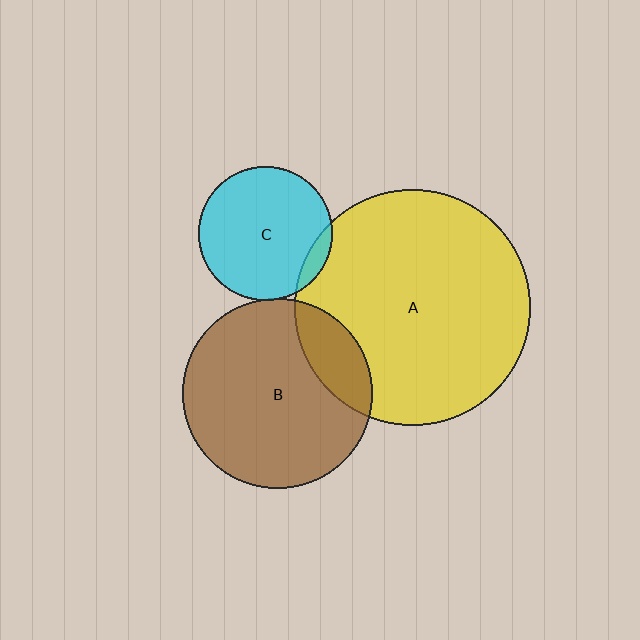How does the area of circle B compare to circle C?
Approximately 2.0 times.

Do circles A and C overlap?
Yes.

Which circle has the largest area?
Circle A (yellow).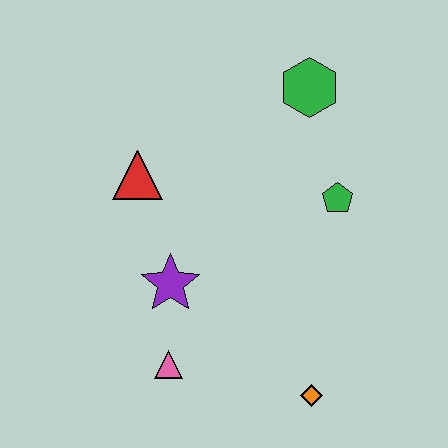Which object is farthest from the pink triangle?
The green hexagon is farthest from the pink triangle.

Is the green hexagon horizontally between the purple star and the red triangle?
No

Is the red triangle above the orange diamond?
Yes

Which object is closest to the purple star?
The pink triangle is closest to the purple star.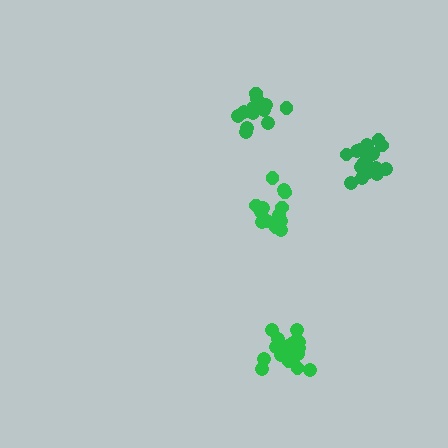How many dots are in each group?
Group 1: 19 dots, Group 2: 14 dots, Group 3: 18 dots, Group 4: 13 dots (64 total).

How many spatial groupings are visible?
There are 4 spatial groupings.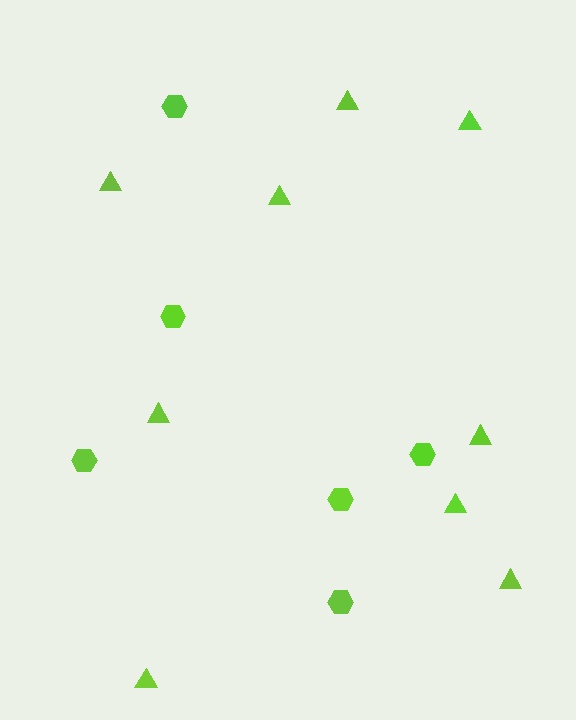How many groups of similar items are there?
There are 2 groups: one group of hexagons (6) and one group of triangles (9).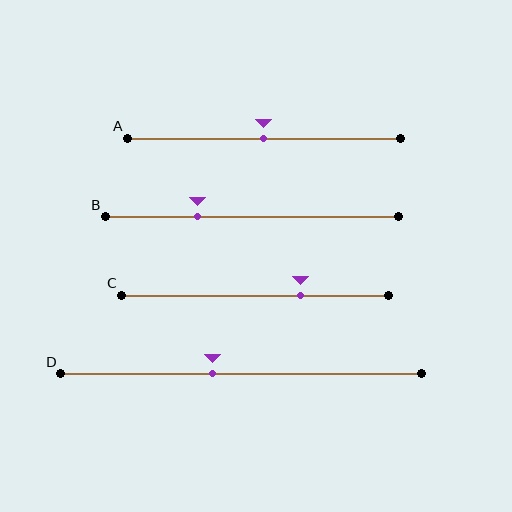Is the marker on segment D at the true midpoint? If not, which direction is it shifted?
No, the marker on segment D is shifted to the left by about 8% of the segment length.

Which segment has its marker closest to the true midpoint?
Segment A has its marker closest to the true midpoint.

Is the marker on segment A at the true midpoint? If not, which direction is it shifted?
Yes, the marker on segment A is at the true midpoint.